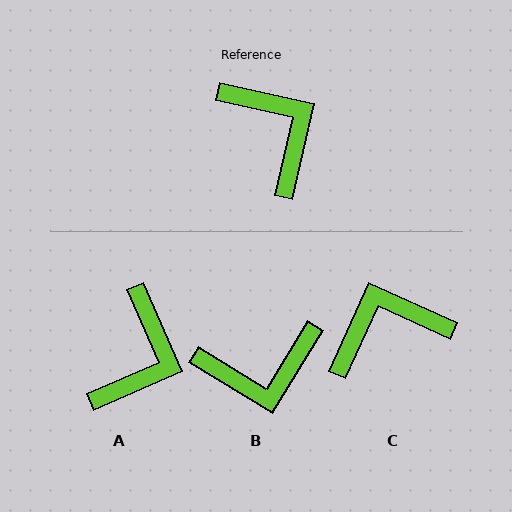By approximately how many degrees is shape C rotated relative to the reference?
Approximately 79 degrees counter-clockwise.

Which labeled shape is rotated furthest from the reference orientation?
B, about 109 degrees away.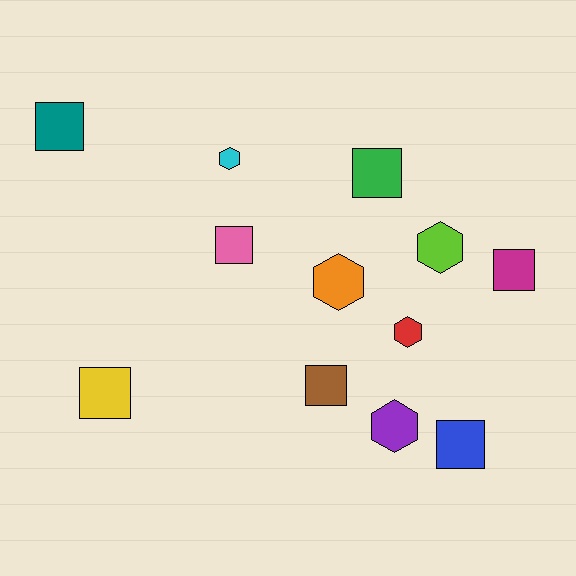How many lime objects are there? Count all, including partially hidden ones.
There is 1 lime object.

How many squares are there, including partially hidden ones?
There are 7 squares.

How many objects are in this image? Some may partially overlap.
There are 12 objects.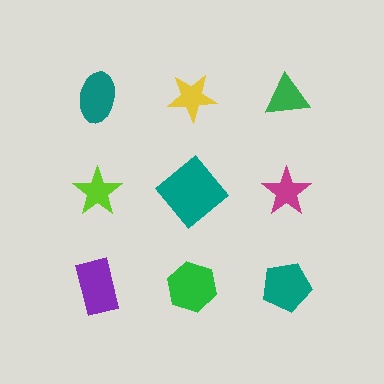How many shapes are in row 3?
3 shapes.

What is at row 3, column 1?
A purple rectangle.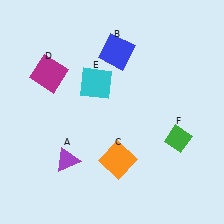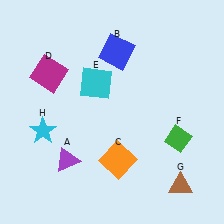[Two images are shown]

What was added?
A brown triangle (G), a cyan star (H) were added in Image 2.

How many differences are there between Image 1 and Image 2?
There are 2 differences between the two images.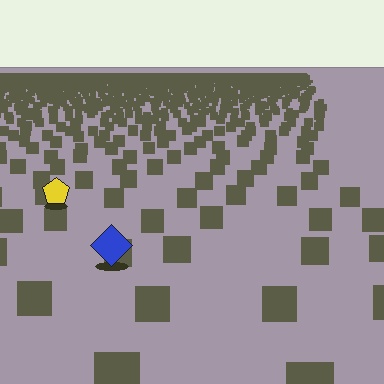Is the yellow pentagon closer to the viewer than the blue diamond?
No. The blue diamond is closer — you can tell from the texture gradient: the ground texture is coarser near it.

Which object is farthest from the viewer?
The yellow pentagon is farthest from the viewer. It appears smaller and the ground texture around it is denser.